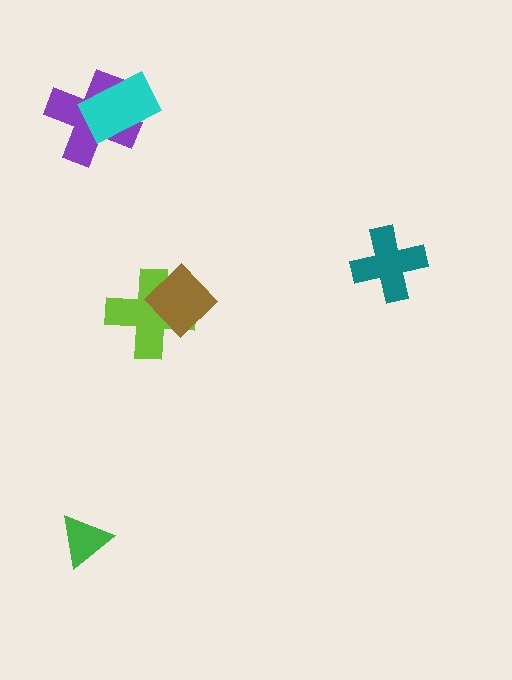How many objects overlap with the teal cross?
0 objects overlap with the teal cross.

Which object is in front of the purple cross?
The cyan rectangle is in front of the purple cross.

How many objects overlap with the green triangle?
0 objects overlap with the green triangle.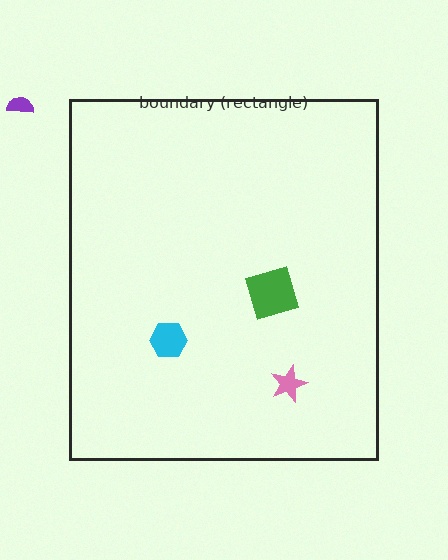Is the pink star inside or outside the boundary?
Inside.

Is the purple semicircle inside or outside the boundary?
Outside.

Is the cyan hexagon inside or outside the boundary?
Inside.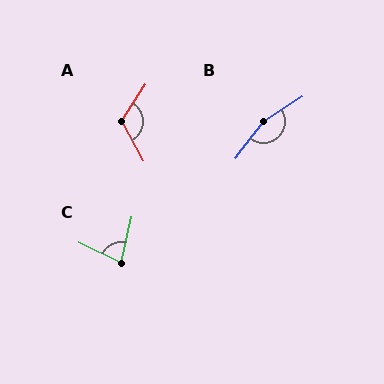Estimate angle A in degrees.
Approximately 118 degrees.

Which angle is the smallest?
C, at approximately 77 degrees.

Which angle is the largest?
B, at approximately 160 degrees.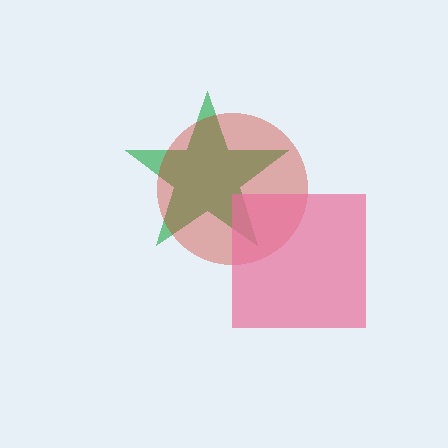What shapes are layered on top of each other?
The layered shapes are: a green star, a red circle, a pink square.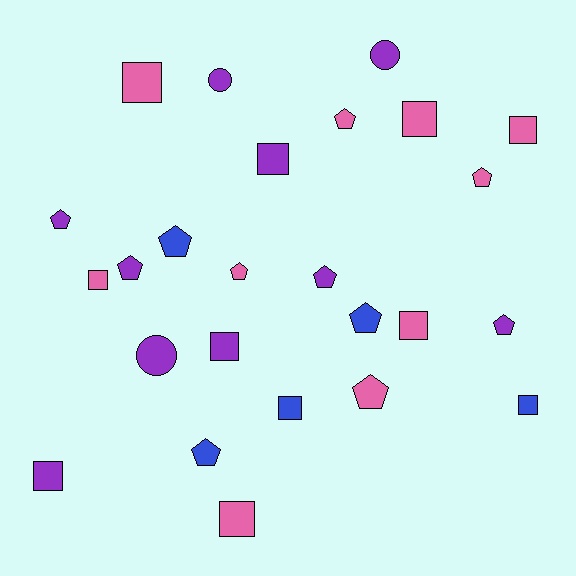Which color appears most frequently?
Purple, with 10 objects.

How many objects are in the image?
There are 25 objects.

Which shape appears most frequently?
Square, with 11 objects.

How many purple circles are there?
There are 3 purple circles.